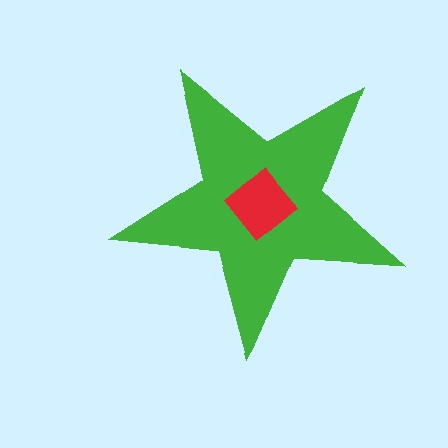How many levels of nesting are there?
2.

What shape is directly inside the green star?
The red diamond.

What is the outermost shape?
The green star.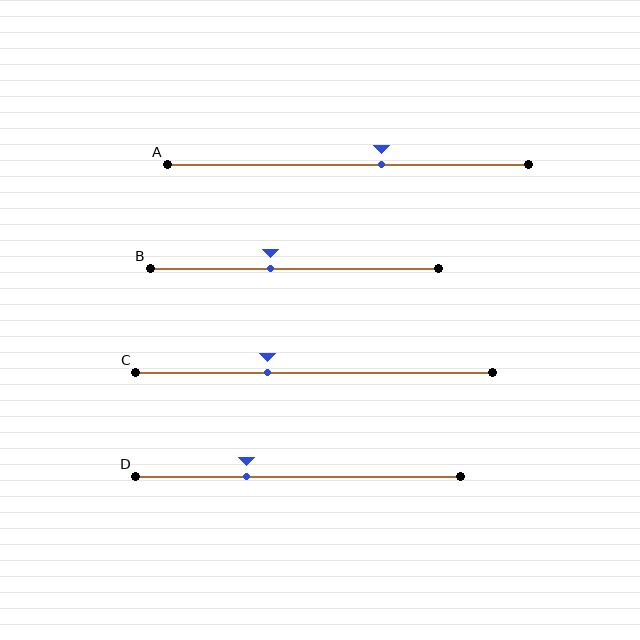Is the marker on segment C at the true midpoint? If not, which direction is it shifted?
No, the marker on segment C is shifted to the left by about 13% of the segment length.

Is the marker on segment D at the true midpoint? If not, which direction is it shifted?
No, the marker on segment D is shifted to the left by about 16% of the segment length.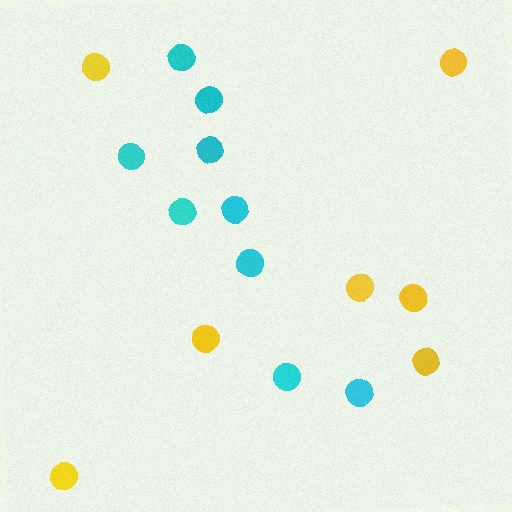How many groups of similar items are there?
There are 2 groups: one group of yellow circles (7) and one group of cyan circles (9).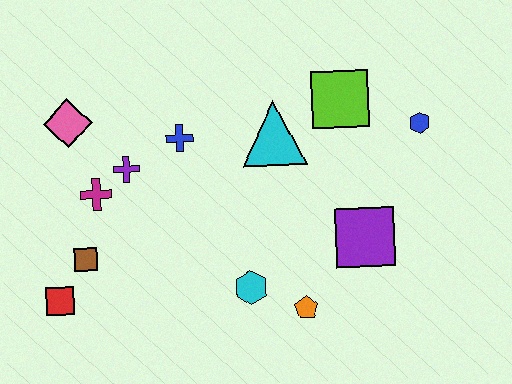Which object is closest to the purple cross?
The magenta cross is closest to the purple cross.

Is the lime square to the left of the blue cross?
No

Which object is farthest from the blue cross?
The blue hexagon is farthest from the blue cross.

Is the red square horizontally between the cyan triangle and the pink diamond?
No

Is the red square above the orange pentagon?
Yes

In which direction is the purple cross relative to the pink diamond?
The purple cross is to the right of the pink diamond.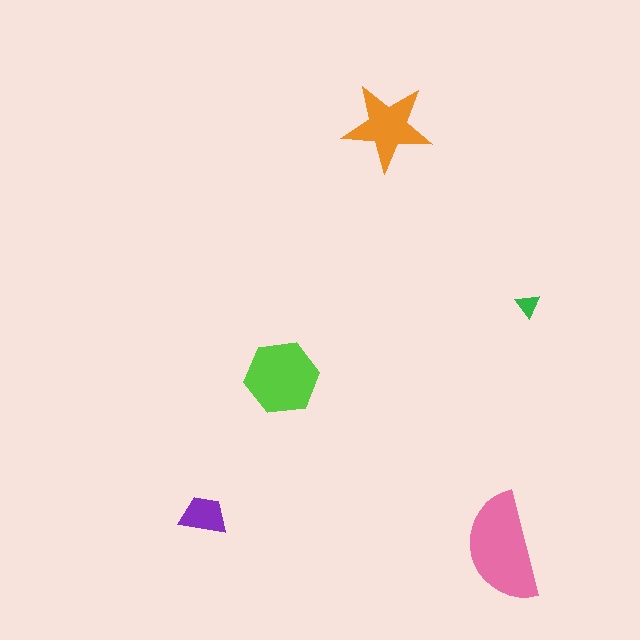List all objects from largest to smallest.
The pink semicircle, the lime hexagon, the orange star, the purple trapezoid, the green triangle.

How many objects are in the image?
There are 5 objects in the image.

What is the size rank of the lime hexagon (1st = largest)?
2nd.